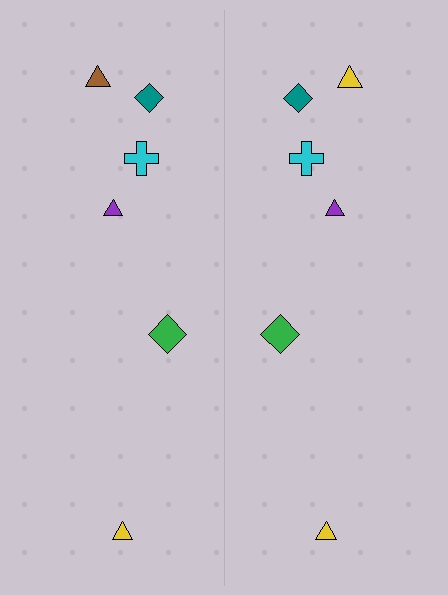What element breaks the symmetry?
The yellow triangle on the right side breaks the symmetry — its mirror counterpart is brown.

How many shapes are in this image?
There are 12 shapes in this image.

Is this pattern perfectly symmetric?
No, the pattern is not perfectly symmetric. The yellow triangle on the right side breaks the symmetry — its mirror counterpart is brown.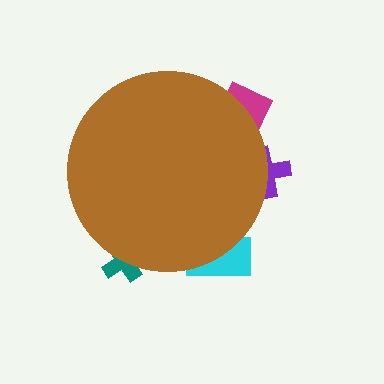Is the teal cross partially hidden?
Yes, the teal cross is partially hidden behind the brown circle.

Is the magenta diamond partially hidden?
Yes, the magenta diamond is partially hidden behind the brown circle.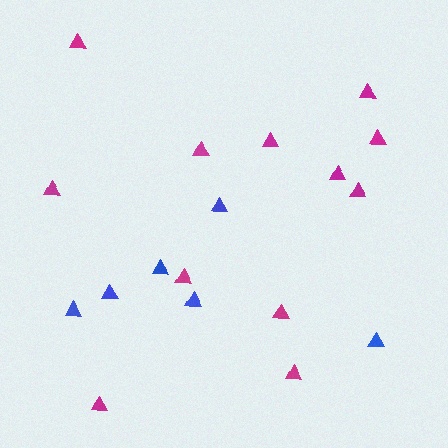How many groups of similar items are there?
There are 2 groups: one group of magenta triangles (12) and one group of blue triangles (6).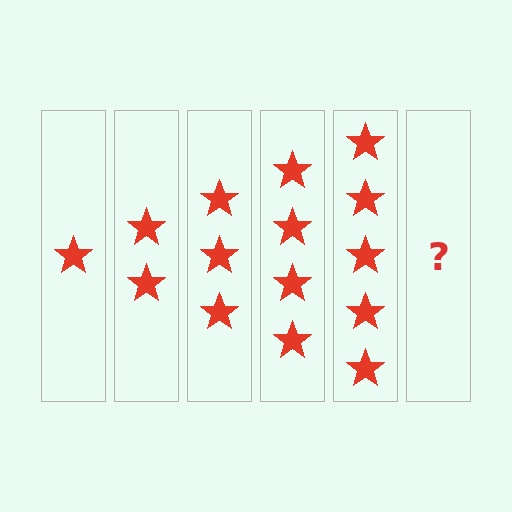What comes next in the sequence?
The next element should be 6 stars.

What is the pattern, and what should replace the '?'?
The pattern is that each step adds one more star. The '?' should be 6 stars.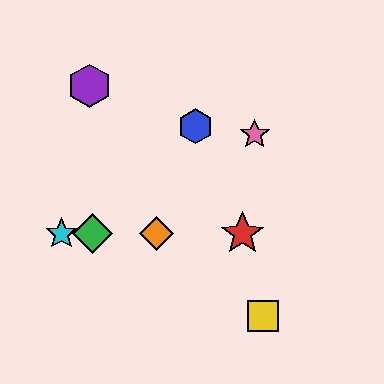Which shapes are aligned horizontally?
The red star, the green diamond, the orange diamond, the cyan star are aligned horizontally.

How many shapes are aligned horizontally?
4 shapes (the red star, the green diamond, the orange diamond, the cyan star) are aligned horizontally.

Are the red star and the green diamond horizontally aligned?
Yes, both are at y≈234.